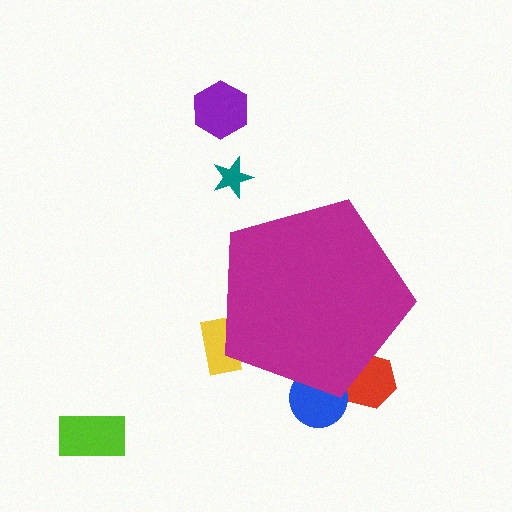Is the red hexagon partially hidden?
Yes, the red hexagon is partially hidden behind the magenta pentagon.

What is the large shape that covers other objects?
A magenta pentagon.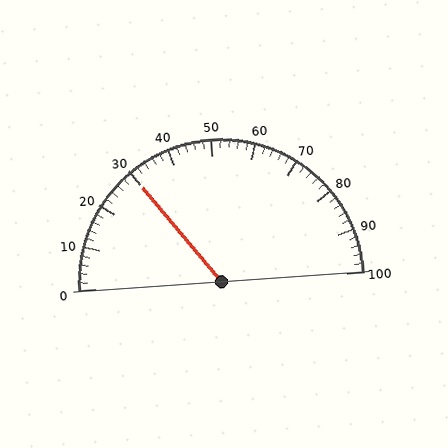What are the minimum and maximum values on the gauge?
The gauge ranges from 0 to 100.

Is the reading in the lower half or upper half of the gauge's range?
The reading is in the lower half of the range (0 to 100).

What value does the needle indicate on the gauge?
The needle indicates approximately 30.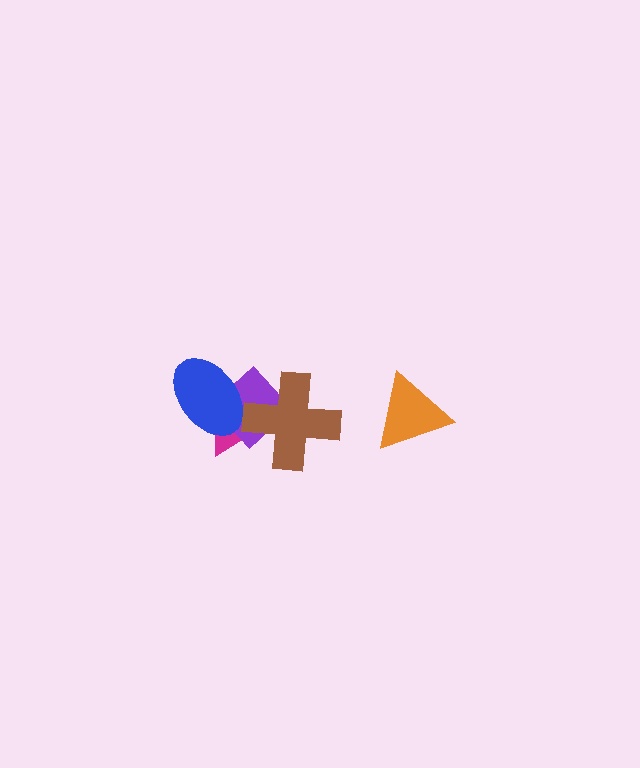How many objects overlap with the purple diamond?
3 objects overlap with the purple diamond.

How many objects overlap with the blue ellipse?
2 objects overlap with the blue ellipse.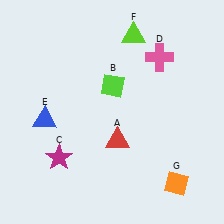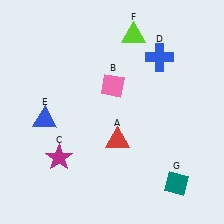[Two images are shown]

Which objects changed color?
B changed from lime to pink. D changed from pink to blue. G changed from orange to teal.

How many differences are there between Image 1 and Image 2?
There are 3 differences between the two images.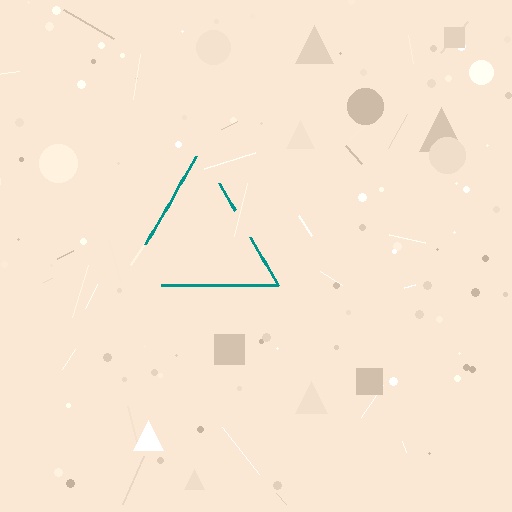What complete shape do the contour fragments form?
The contour fragments form a triangle.